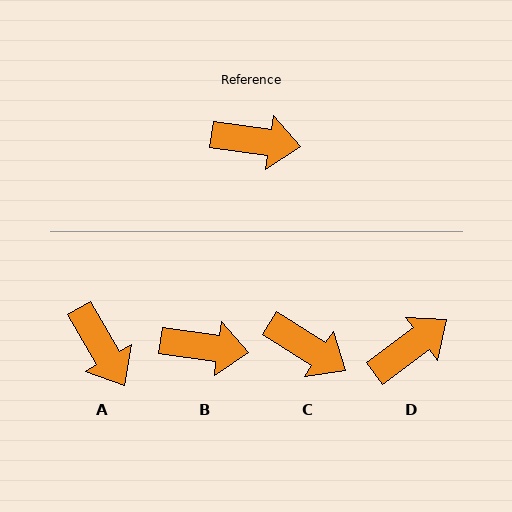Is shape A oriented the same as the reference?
No, it is off by about 52 degrees.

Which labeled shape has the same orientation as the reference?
B.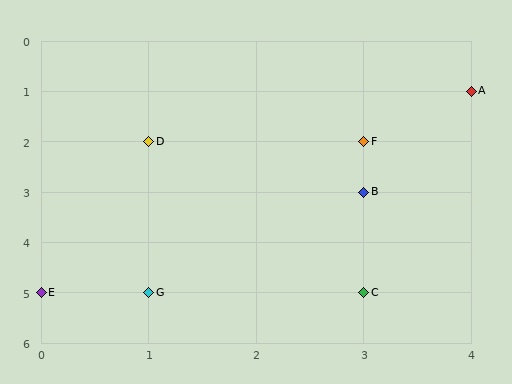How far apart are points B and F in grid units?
Points B and F are 1 row apart.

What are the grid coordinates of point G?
Point G is at grid coordinates (1, 5).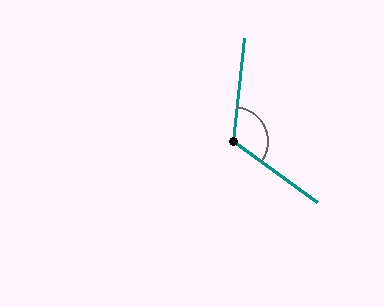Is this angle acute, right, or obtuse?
It is obtuse.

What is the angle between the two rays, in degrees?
Approximately 119 degrees.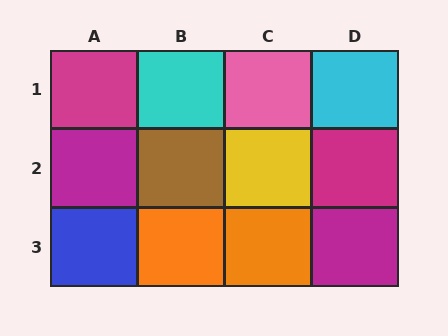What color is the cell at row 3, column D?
Magenta.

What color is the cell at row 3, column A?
Blue.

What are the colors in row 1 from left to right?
Magenta, cyan, pink, cyan.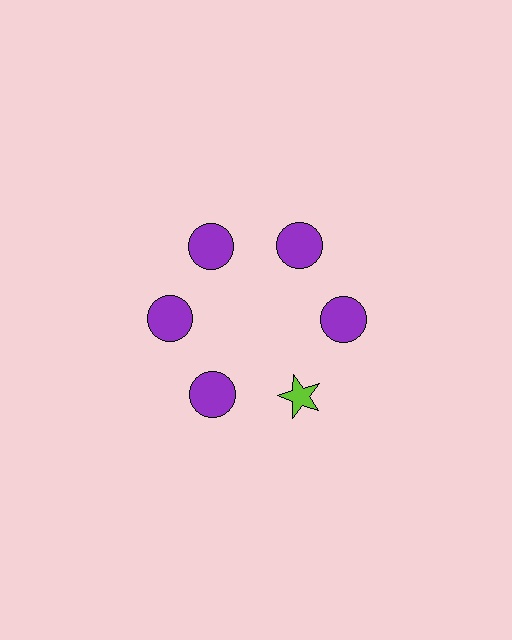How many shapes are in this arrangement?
There are 6 shapes arranged in a ring pattern.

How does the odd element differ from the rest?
It differs in both color (lime instead of purple) and shape (star instead of circle).